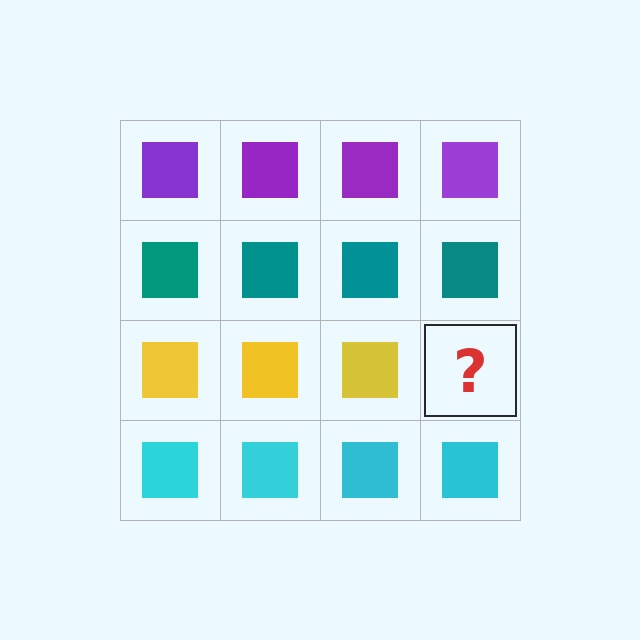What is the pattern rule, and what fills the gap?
The rule is that each row has a consistent color. The gap should be filled with a yellow square.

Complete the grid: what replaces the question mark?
The question mark should be replaced with a yellow square.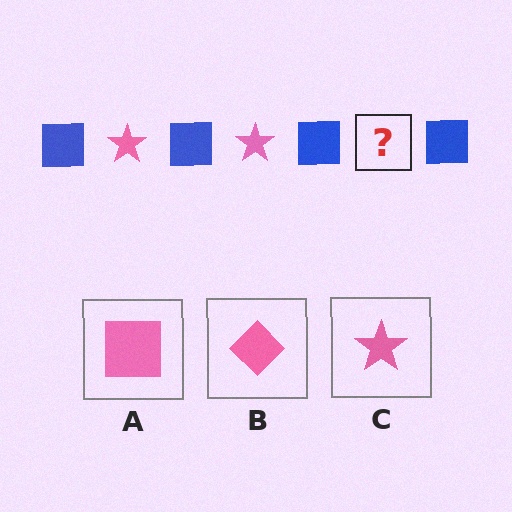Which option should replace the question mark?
Option C.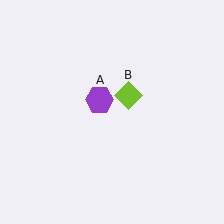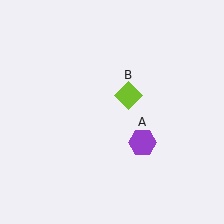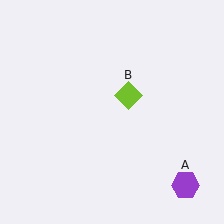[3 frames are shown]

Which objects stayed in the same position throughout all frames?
Lime diamond (object B) remained stationary.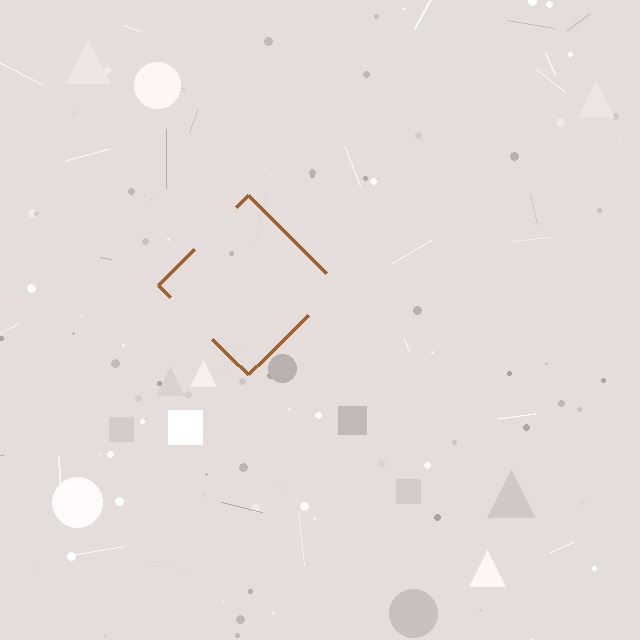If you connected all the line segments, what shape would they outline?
They would outline a diamond.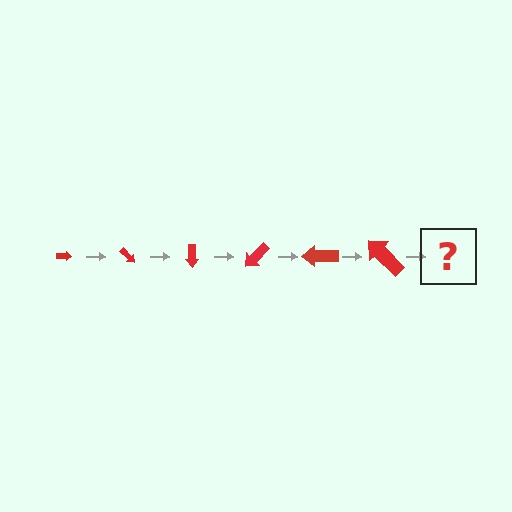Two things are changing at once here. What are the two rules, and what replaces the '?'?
The two rules are that the arrow grows larger each step and it rotates 45 degrees each step. The '?' should be an arrow, larger than the previous one and rotated 270 degrees from the start.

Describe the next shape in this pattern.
It should be an arrow, larger than the previous one and rotated 270 degrees from the start.